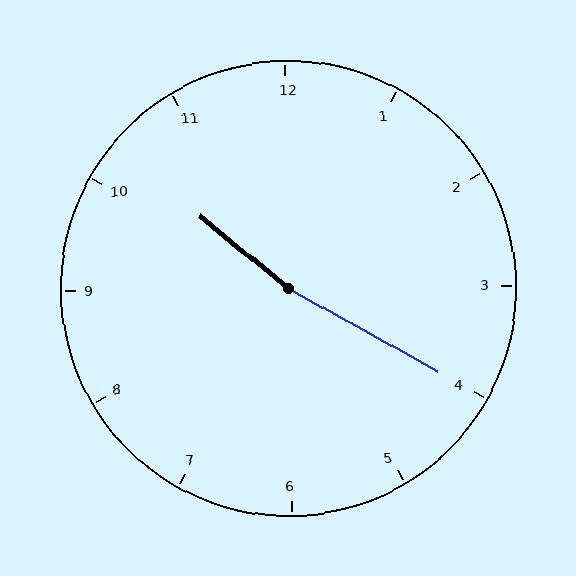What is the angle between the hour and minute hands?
Approximately 170 degrees.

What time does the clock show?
10:20.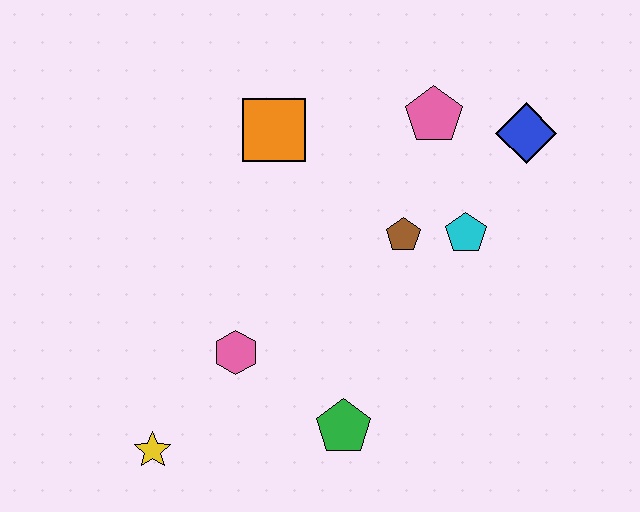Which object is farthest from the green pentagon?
The blue diamond is farthest from the green pentagon.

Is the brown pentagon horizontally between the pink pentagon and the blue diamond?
No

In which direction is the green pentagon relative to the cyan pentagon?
The green pentagon is below the cyan pentagon.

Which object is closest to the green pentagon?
The pink hexagon is closest to the green pentagon.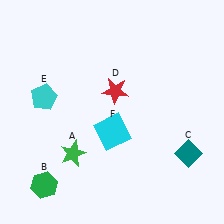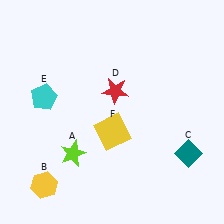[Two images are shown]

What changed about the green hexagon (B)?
In Image 1, B is green. In Image 2, it changed to yellow.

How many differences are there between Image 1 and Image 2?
There are 3 differences between the two images.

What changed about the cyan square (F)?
In Image 1, F is cyan. In Image 2, it changed to yellow.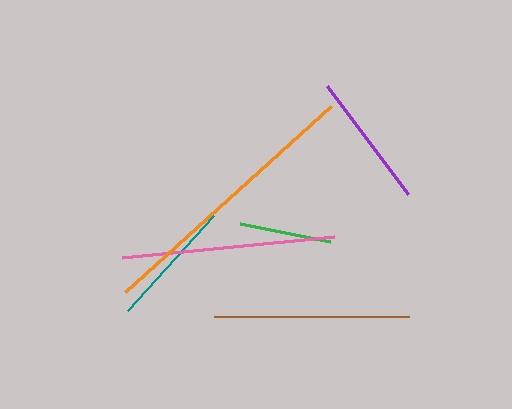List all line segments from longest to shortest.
From longest to shortest: orange, pink, brown, purple, teal, green.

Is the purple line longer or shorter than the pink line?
The pink line is longer than the purple line.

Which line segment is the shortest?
The green line is the shortest at approximately 92 pixels.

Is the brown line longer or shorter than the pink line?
The pink line is longer than the brown line.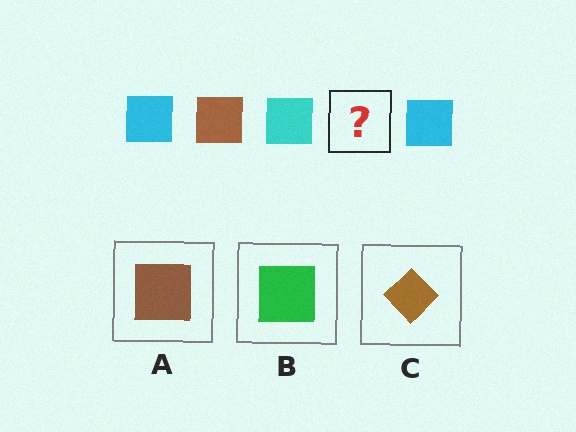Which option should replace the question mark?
Option A.